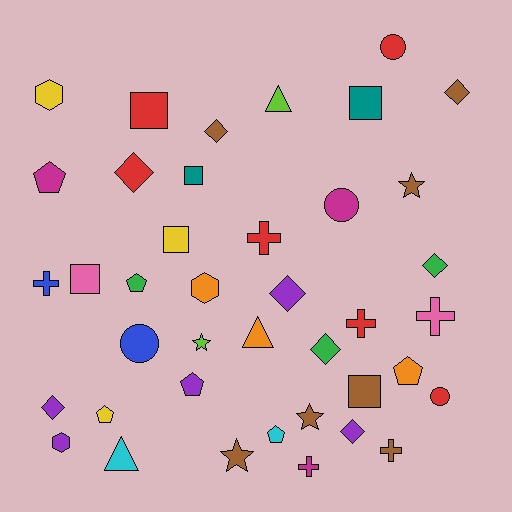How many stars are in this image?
There are 4 stars.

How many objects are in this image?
There are 40 objects.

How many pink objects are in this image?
There are 2 pink objects.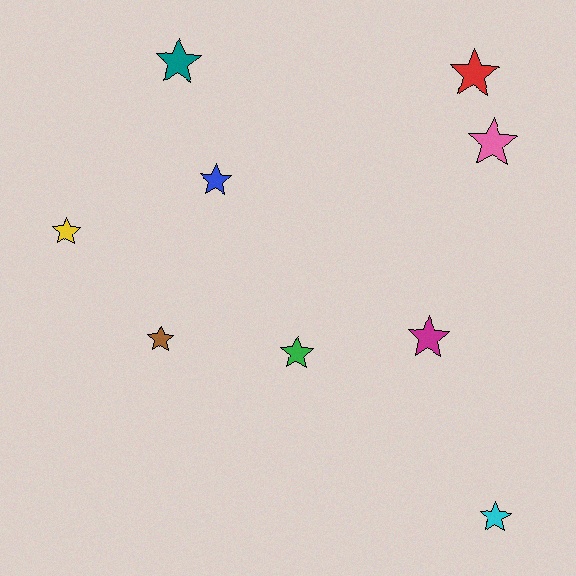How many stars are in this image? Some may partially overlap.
There are 9 stars.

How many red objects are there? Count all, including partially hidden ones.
There is 1 red object.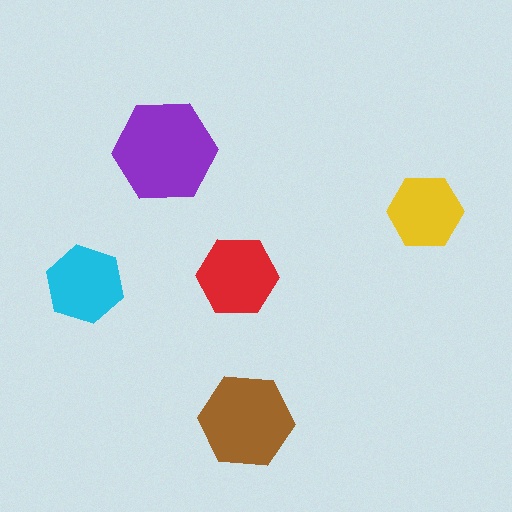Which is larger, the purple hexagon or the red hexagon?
The purple one.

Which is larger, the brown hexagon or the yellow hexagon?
The brown one.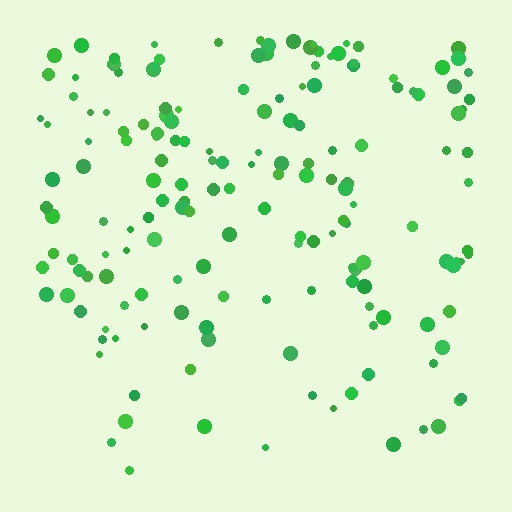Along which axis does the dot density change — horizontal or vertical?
Vertical.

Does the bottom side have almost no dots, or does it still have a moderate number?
Still a moderate number, just noticeably fewer than the top.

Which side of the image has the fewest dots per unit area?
The bottom.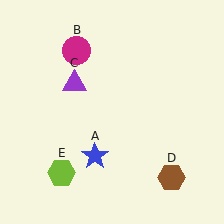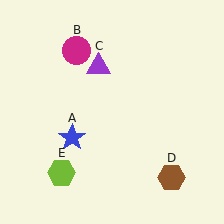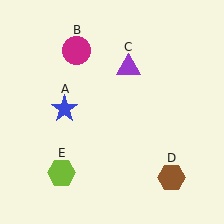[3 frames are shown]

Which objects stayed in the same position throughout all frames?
Magenta circle (object B) and brown hexagon (object D) and lime hexagon (object E) remained stationary.